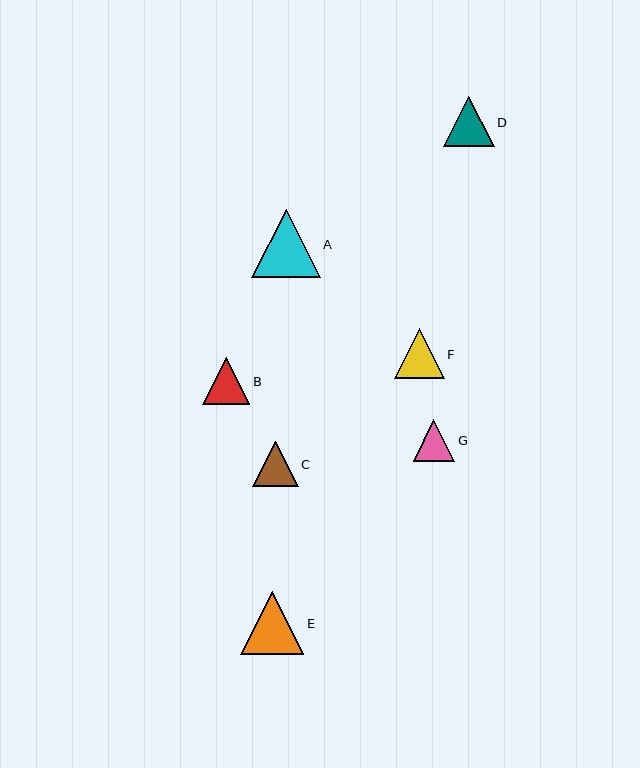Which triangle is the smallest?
Triangle G is the smallest with a size of approximately 42 pixels.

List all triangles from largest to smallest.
From largest to smallest: A, E, D, F, B, C, G.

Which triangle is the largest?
Triangle A is the largest with a size of approximately 68 pixels.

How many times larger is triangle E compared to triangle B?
Triangle E is approximately 1.4 times the size of triangle B.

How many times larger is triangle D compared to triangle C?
Triangle D is approximately 1.1 times the size of triangle C.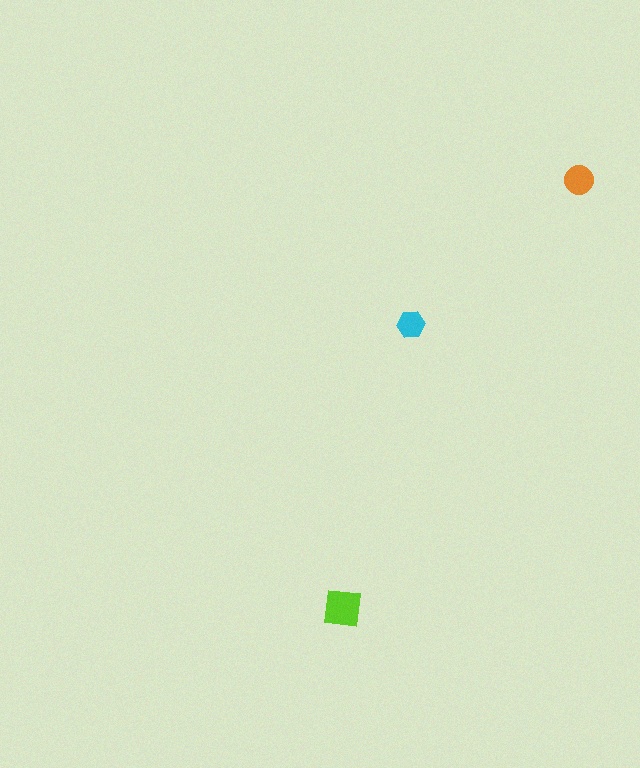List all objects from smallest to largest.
The cyan hexagon, the orange circle, the lime square.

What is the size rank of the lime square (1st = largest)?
1st.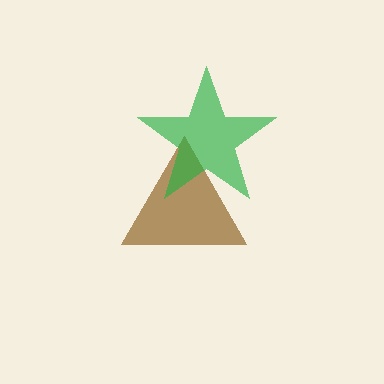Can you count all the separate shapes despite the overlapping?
Yes, there are 2 separate shapes.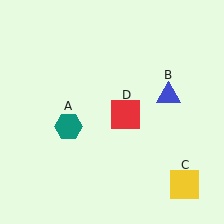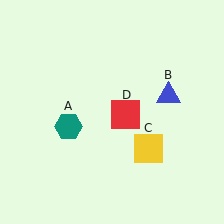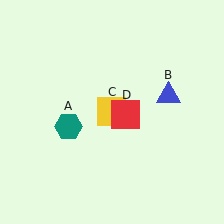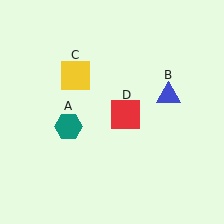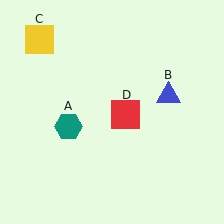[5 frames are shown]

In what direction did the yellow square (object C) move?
The yellow square (object C) moved up and to the left.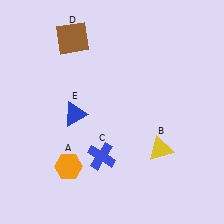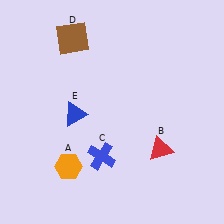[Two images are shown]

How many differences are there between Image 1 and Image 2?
There is 1 difference between the two images.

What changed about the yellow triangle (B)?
In Image 1, B is yellow. In Image 2, it changed to red.